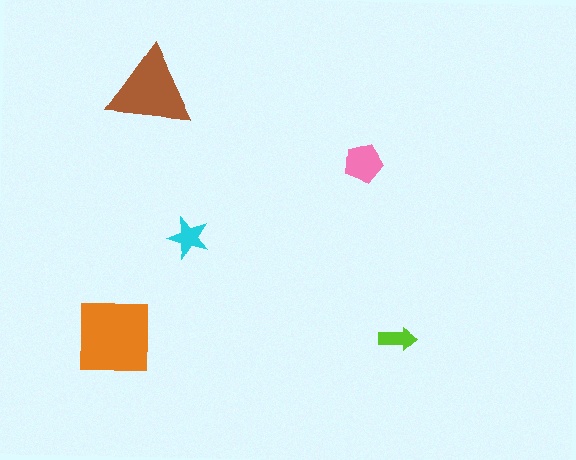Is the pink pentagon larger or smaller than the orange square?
Smaller.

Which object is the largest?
The orange square.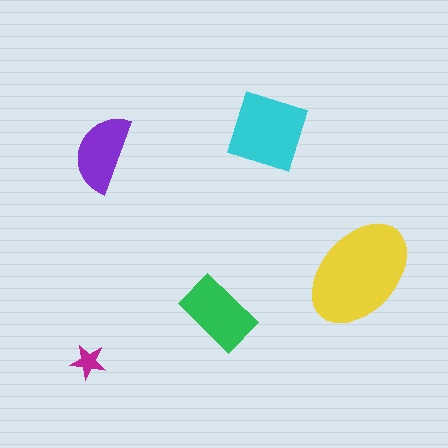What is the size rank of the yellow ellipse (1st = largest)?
1st.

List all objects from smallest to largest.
The magenta star, the purple semicircle, the green rectangle, the cyan square, the yellow ellipse.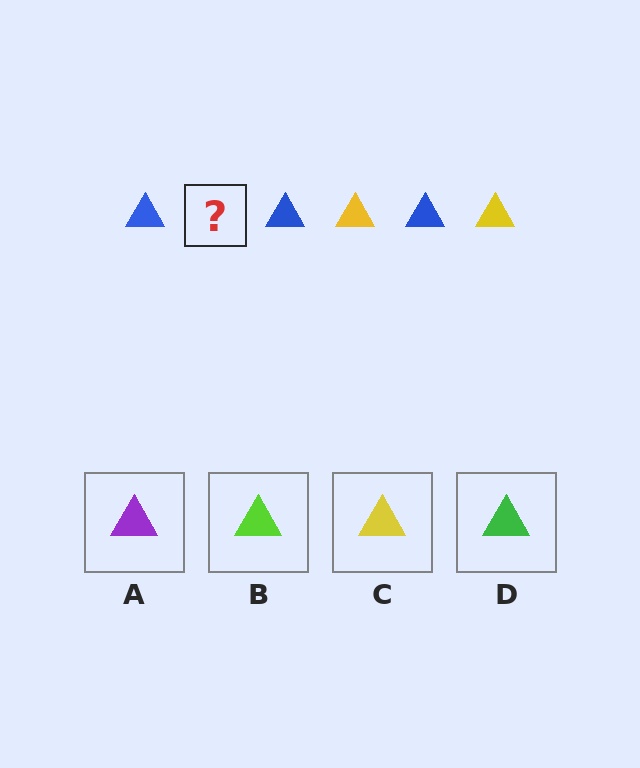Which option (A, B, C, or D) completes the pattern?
C.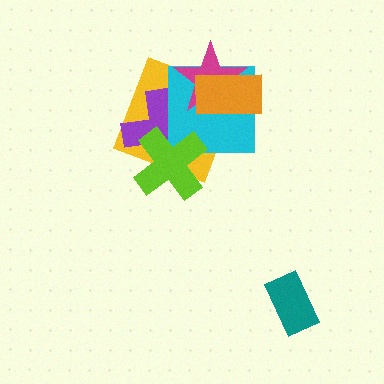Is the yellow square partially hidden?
Yes, it is partially covered by another shape.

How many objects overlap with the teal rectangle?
0 objects overlap with the teal rectangle.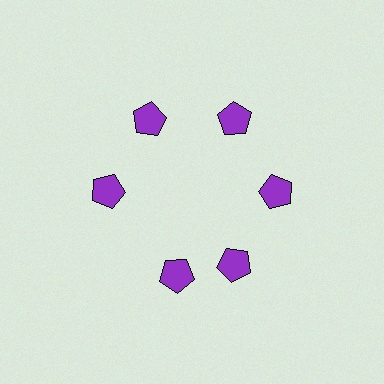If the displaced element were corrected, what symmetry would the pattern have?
It would have 6-fold rotational symmetry — the pattern would map onto itself every 60 degrees.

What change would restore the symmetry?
The symmetry would be restored by rotating it back into even spacing with its neighbors so that all 6 pentagons sit at equal angles and equal distance from the center.